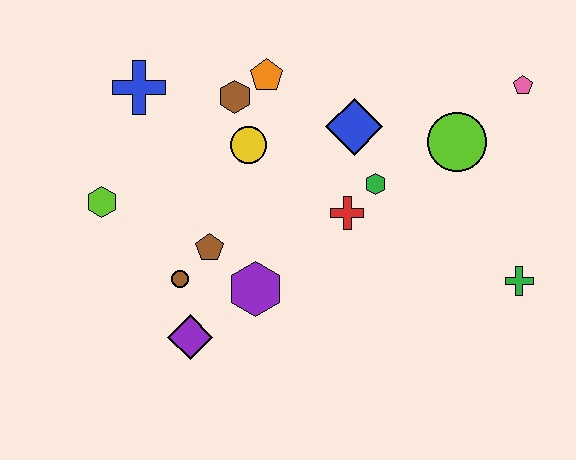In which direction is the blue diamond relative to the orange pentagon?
The blue diamond is to the right of the orange pentagon.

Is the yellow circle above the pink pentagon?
No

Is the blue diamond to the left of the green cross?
Yes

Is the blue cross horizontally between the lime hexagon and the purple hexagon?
Yes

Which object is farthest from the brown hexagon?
The green cross is farthest from the brown hexagon.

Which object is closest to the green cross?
The lime circle is closest to the green cross.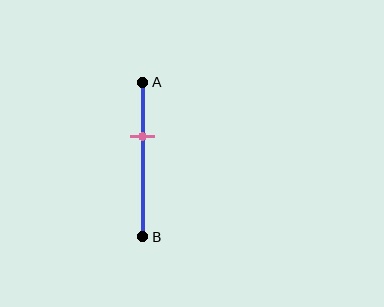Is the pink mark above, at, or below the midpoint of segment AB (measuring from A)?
The pink mark is above the midpoint of segment AB.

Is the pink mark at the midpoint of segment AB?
No, the mark is at about 35% from A, not at the 50% midpoint.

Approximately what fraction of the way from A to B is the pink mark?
The pink mark is approximately 35% of the way from A to B.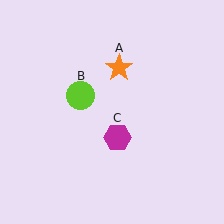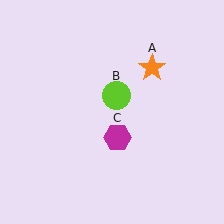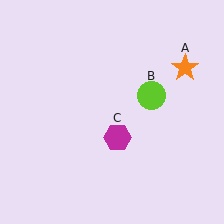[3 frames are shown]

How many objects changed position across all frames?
2 objects changed position: orange star (object A), lime circle (object B).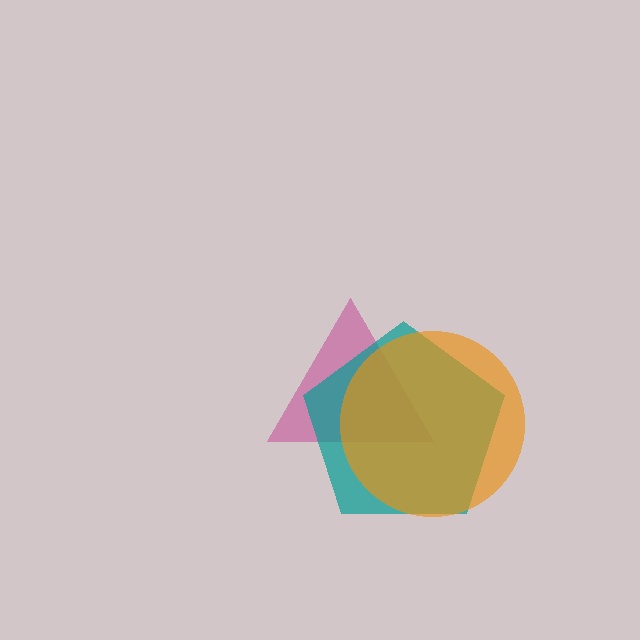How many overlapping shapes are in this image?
There are 3 overlapping shapes in the image.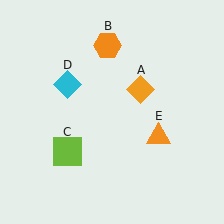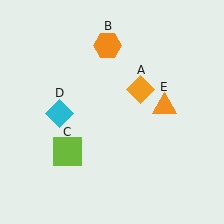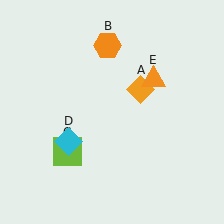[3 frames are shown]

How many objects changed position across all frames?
2 objects changed position: cyan diamond (object D), orange triangle (object E).